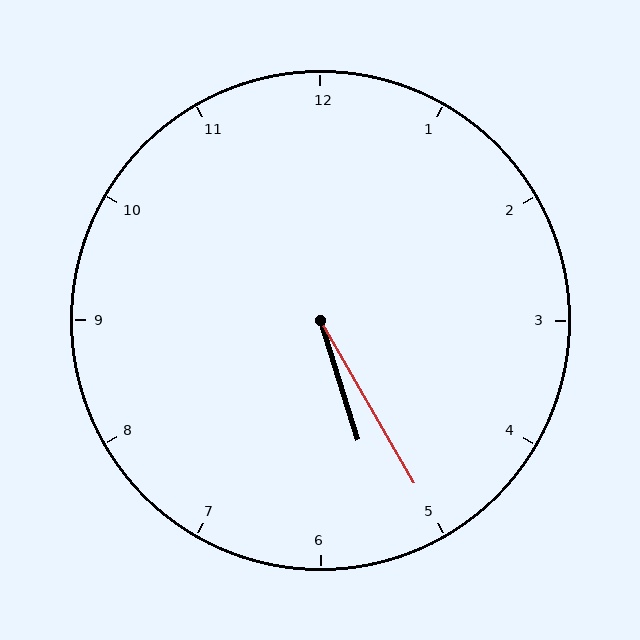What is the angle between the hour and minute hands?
Approximately 12 degrees.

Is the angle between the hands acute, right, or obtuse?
It is acute.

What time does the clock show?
5:25.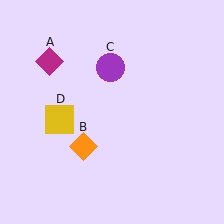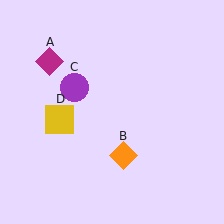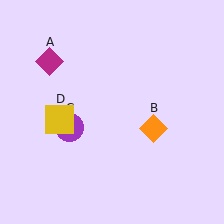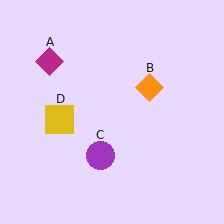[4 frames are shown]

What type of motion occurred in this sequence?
The orange diamond (object B), purple circle (object C) rotated counterclockwise around the center of the scene.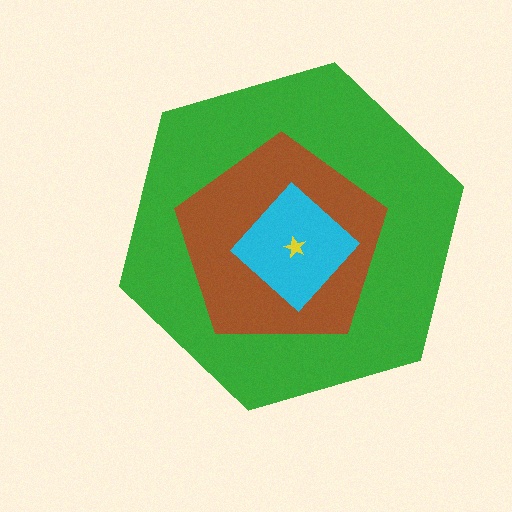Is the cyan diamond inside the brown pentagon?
Yes.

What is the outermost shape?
The green hexagon.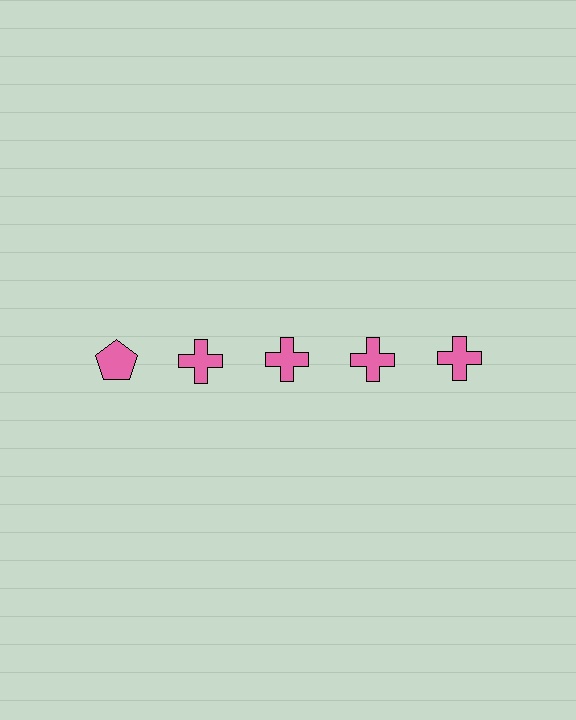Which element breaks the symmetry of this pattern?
The pink pentagon in the top row, leftmost column breaks the symmetry. All other shapes are pink crosses.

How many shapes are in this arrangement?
There are 5 shapes arranged in a grid pattern.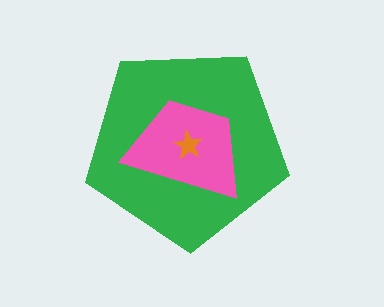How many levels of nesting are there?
3.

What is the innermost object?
The orange star.